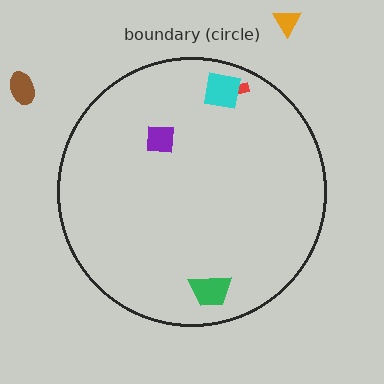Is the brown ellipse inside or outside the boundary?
Outside.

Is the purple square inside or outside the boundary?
Inside.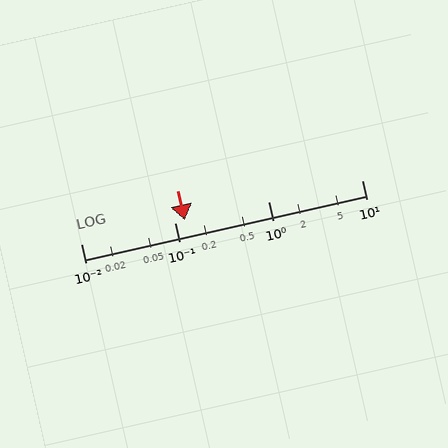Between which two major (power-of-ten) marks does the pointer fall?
The pointer is between 0.1 and 1.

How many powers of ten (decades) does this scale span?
The scale spans 3 decades, from 0.01 to 10.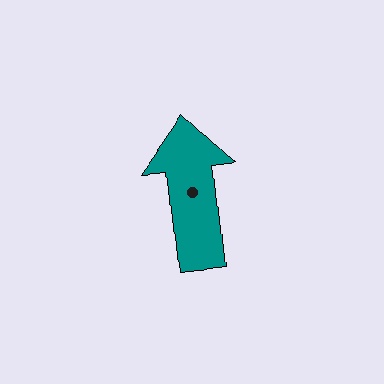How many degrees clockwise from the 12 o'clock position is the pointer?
Approximately 354 degrees.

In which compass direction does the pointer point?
North.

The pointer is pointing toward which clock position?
Roughly 12 o'clock.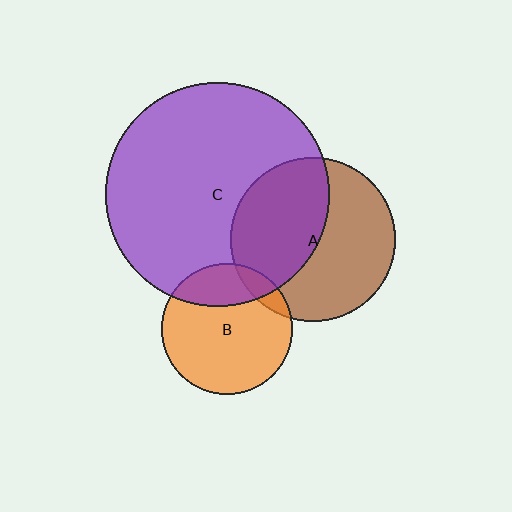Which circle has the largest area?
Circle C (purple).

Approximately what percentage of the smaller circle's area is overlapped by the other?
Approximately 10%.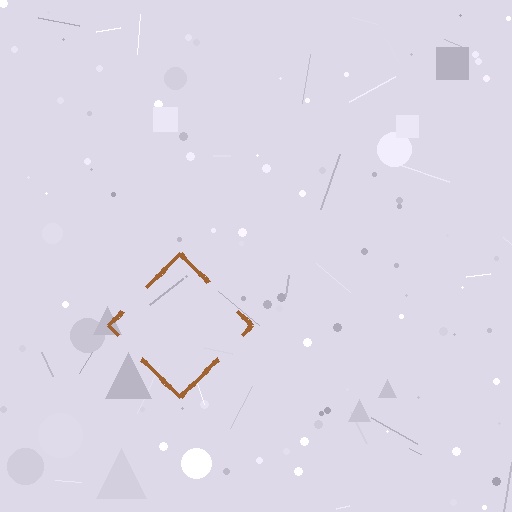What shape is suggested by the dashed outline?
The dashed outline suggests a diamond.